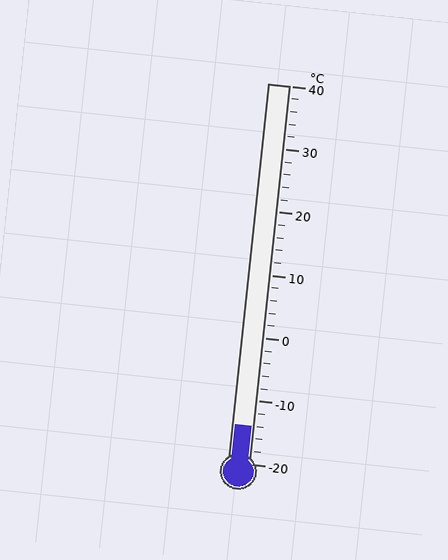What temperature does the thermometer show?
The thermometer shows approximately -14°C.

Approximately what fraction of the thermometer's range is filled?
The thermometer is filled to approximately 10% of its range.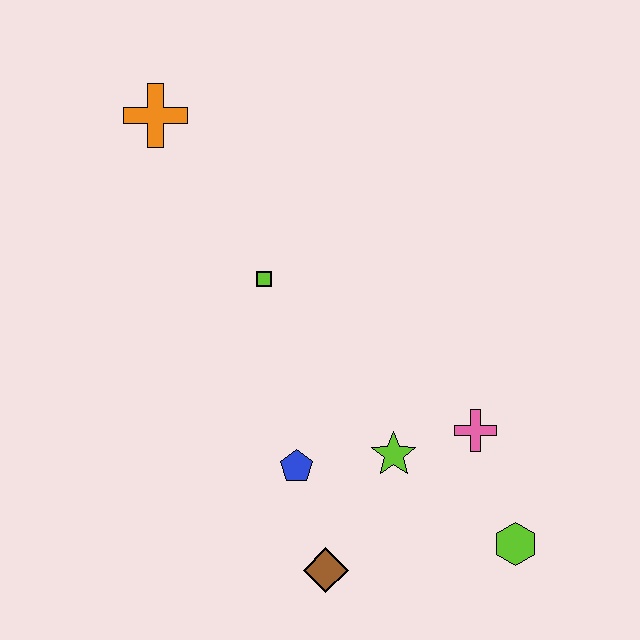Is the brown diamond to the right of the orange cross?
Yes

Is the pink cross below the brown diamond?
No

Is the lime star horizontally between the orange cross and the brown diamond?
No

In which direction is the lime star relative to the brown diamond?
The lime star is above the brown diamond.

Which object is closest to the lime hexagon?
The pink cross is closest to the lime hexagon.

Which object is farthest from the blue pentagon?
The orange cross is farthest from the blue pentagon.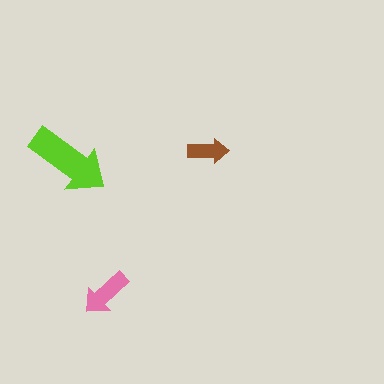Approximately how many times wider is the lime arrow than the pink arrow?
About 1.5 times wider.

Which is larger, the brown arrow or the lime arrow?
The lime one.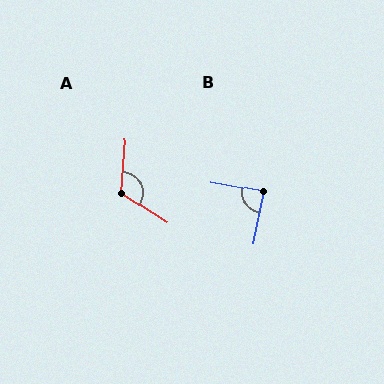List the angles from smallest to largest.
B (89°), A (118°).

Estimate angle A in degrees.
Approximately 118 degrees.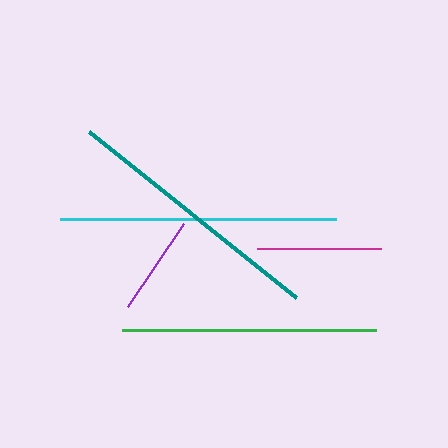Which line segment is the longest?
The cyan line is the longest at approximately 276 pixels.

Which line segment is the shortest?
The purple line is the shortest at approximately 100 pixels.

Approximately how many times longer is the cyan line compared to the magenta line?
The cyan line is approximately 2.2 times the length of the magenta line.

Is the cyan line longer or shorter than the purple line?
The cyan line is longer than the purple line.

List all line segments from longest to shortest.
From longest to shortest: cyan, teal, green, magenta, purple.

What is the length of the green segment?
The green segment is approximately 255 pixels long.